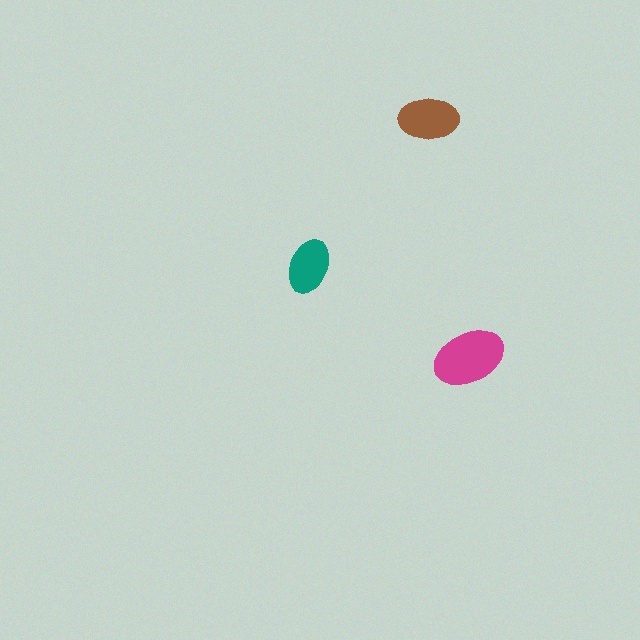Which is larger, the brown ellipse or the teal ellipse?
The brown one.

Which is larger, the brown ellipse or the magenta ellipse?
The magenta one.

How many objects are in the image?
There are 3 objects in the image.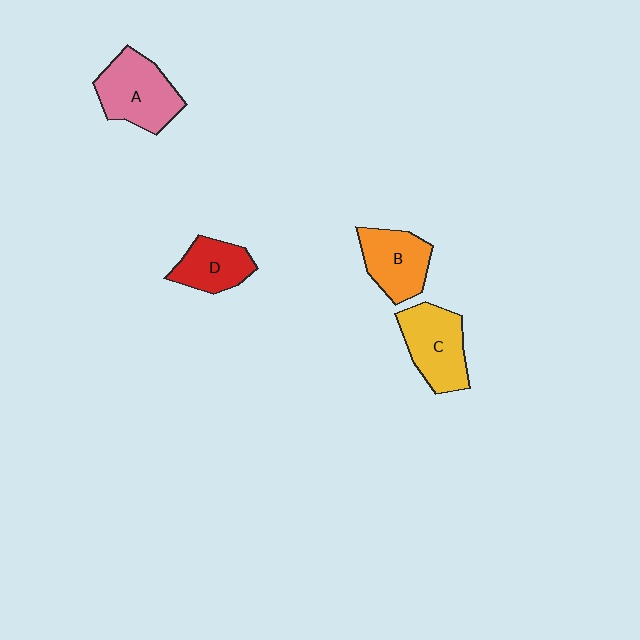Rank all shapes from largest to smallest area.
From largest to smallest: A (pink), C (yellow), B (orange), D (red).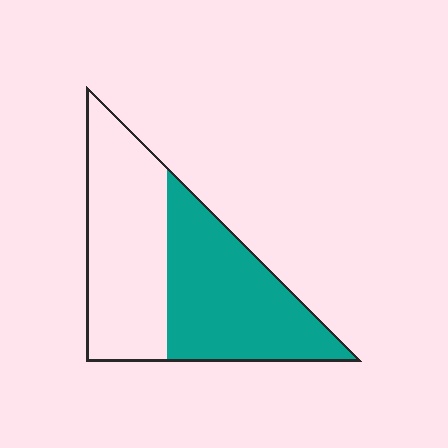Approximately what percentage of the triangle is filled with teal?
Approximately 50%.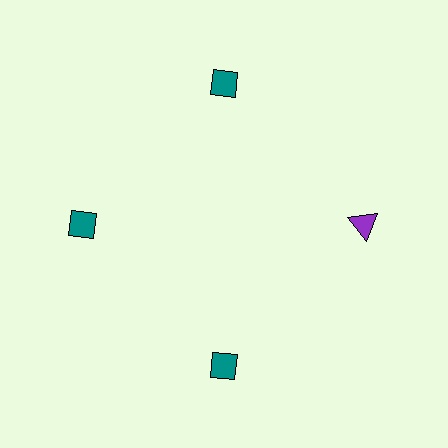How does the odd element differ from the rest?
It differs in both color (purple instead of teal) and shape (triangle instead of diamond).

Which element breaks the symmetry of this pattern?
The purple triangle at roughly the 3 o'clock position breaks the symmetry. All other shapes are teal diamonds.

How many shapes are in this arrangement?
There are 4 shapes arranged in a ring pattern.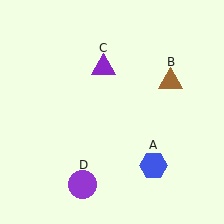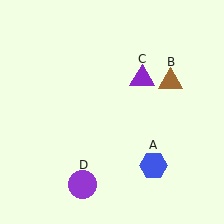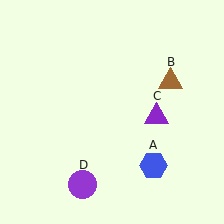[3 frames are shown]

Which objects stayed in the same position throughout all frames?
Blue hexagon (object A) and brown triangle (object B) and purple circle (object D) remained stationary.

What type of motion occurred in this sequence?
The purple triangle (object C) rotated clockwise around the center of the scene.